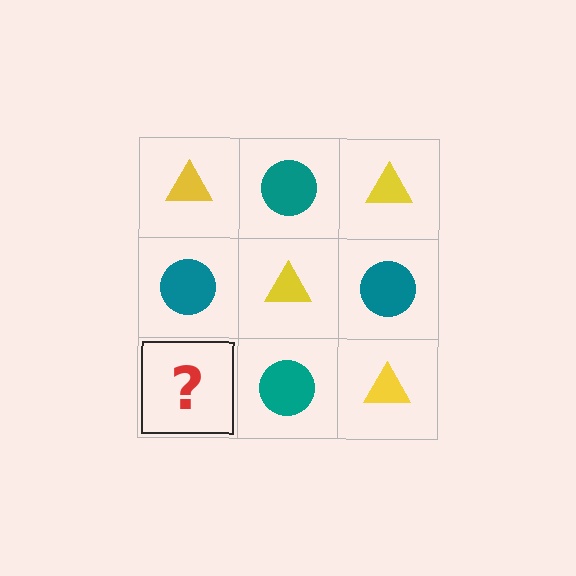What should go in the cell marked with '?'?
The missing cell should contain a yellow triangle.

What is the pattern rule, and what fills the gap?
The rule is that it alternates yellow triangle and teal circle in a checkerboard pattern. The gap should be filled with a yellow triangle.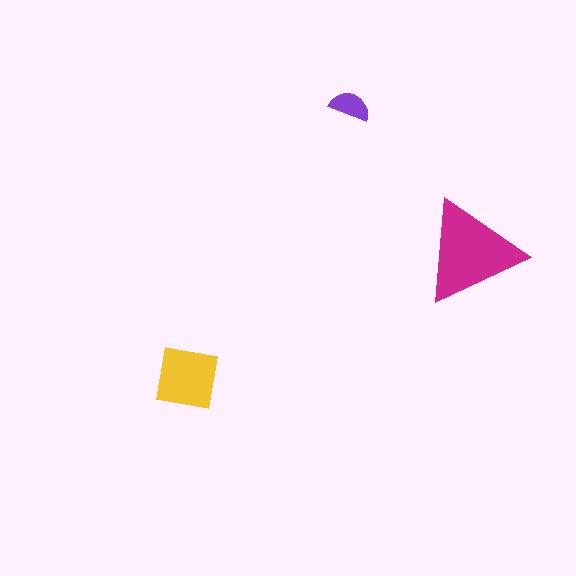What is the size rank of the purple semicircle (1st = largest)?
3rd.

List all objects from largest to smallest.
The magenta triangle, the yellow square, the purple semicircle.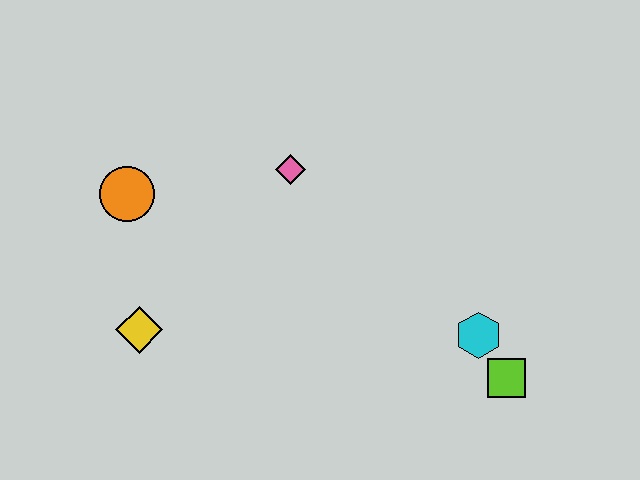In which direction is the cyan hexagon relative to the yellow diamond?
The cyan hexagon is to the right of the yellow diamond.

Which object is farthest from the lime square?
The orange circle is farthest from the lime square.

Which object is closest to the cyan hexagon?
The lime square is closest to the cyan hexagon.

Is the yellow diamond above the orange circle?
No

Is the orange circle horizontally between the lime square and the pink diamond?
No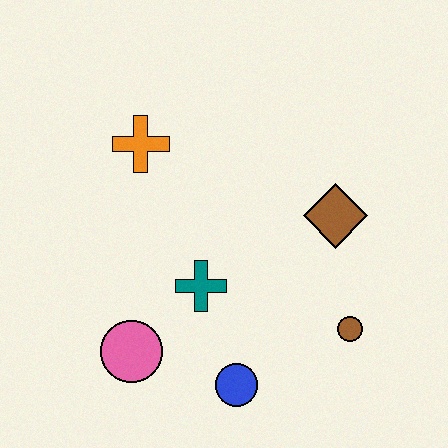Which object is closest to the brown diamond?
The brown circle is closest to the brown diamond.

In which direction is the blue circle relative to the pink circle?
The blue circle is to the right of the pink circle.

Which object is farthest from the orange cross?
The brown circle is farthest from the orange cross.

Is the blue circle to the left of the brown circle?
Yes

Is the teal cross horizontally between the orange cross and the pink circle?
No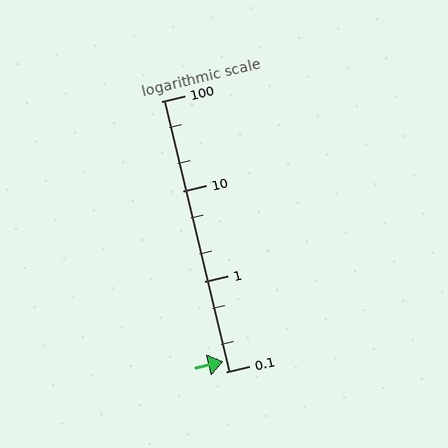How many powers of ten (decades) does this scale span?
The scale spans 3 decades, from 0.1 to 100.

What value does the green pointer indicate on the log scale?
The pointer indicates approximately 0.13.